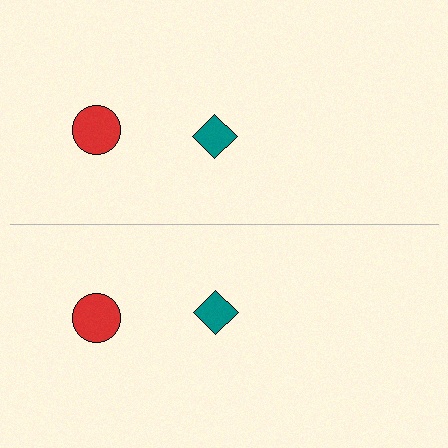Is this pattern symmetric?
Yes, this pattern has bilateral (reflection) symmetry.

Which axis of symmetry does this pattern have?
The pattern has a horizontal axis of symmetry running through the center of the image.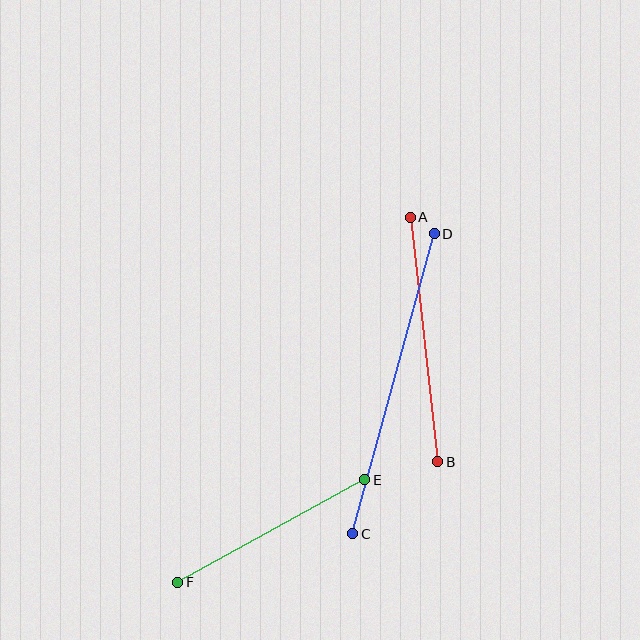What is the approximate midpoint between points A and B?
The midpoint is at approximately (424, 340) pixels.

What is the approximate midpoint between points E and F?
The midpoint is at approximately (271, 531) pixels.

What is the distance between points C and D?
The distance is approximately 311 pixels.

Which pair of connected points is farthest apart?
Points C and D are farthest apart.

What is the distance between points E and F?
The distance is approximately 213 pixels.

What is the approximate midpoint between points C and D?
The midpoint is at approximately (394, 384) pixels.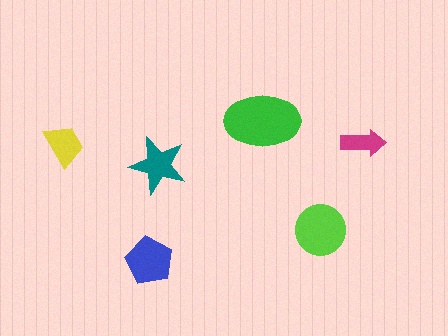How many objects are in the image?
There are 6 objects in the image.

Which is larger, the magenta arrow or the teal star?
The teal star.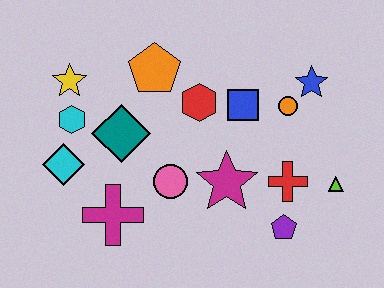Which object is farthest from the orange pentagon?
The lime triangle is farthest from the orange pentagon.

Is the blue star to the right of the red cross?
Yes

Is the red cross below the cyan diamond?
Yes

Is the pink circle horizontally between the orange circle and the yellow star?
Yes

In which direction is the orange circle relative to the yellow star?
The orange circle is to the right of the yellow star.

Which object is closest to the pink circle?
The magenta star is closest to the pink circle.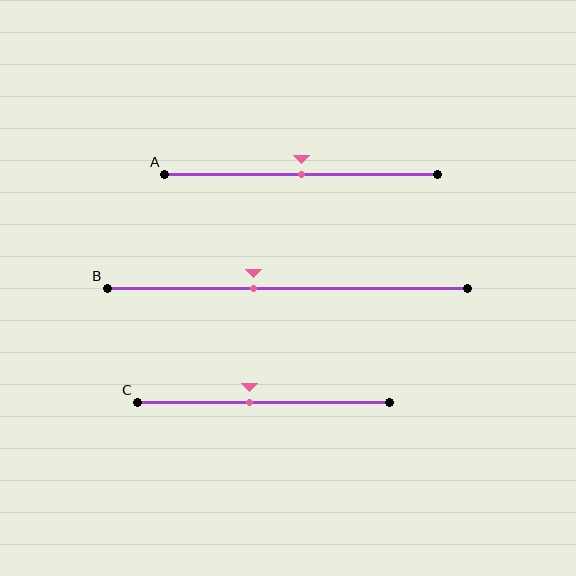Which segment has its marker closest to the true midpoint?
Segment A has its marker closest to the true midpoint.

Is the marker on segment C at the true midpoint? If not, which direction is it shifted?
No, the marker on segment C is shifted to the left by about 5% of the segment length.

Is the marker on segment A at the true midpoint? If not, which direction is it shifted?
Yes, the marker on segment A is at the true midpoint.